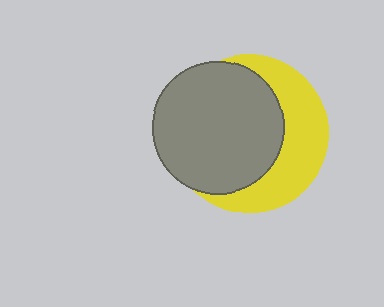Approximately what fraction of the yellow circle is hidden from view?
Roughly 60% of the yellow circle is hidden behind the gray circle.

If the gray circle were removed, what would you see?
You would see the complete yellow circle.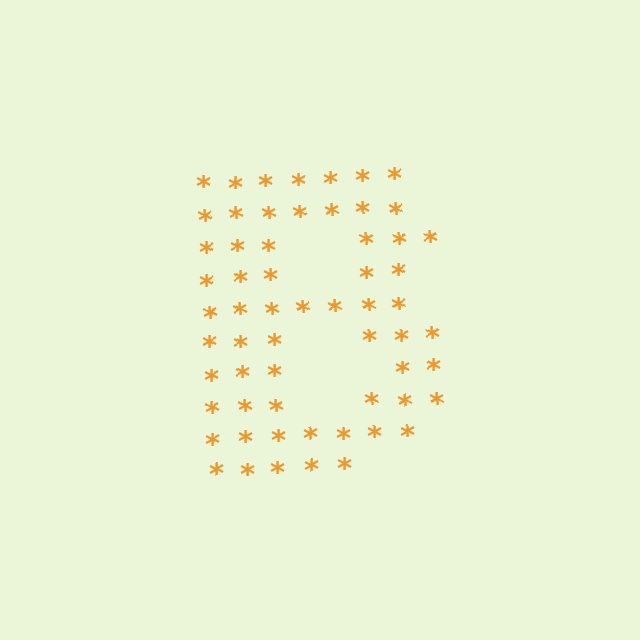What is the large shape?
The large shape is the letter B.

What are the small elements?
The small elements are asterisks.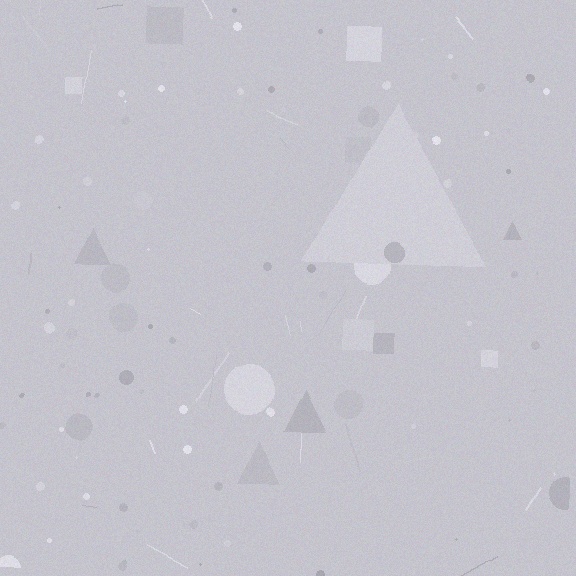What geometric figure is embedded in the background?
A triangle is embedded in the background.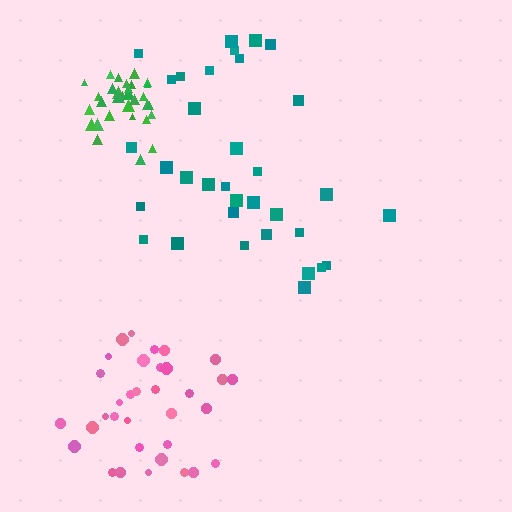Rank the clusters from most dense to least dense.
green, pink, teal.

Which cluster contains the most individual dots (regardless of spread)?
Pink (34).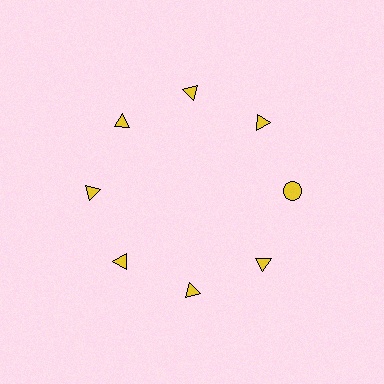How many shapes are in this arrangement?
There are 8 shapes arranged in a ring pattern.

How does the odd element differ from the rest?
It has a different shape: circle instead of triangle.